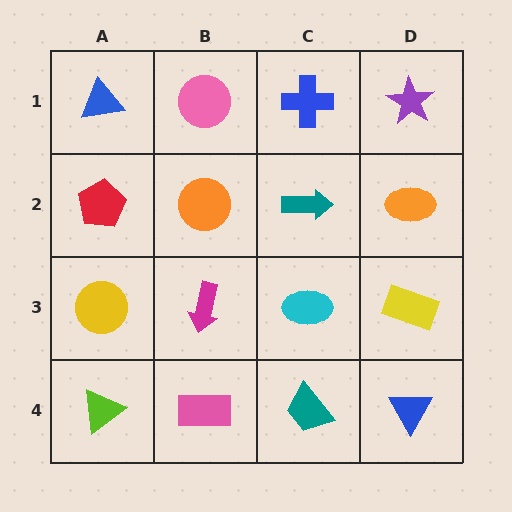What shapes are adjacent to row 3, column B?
An orange circle (row 2, column B), a pink rectangle (row 4, column B), a yellow circle (row 3, column A), a cyan ellipse (row 3, column C).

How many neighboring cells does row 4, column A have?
2.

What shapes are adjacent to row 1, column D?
An orange ellipse (row 2, column D), a blue cross (row 1, column C).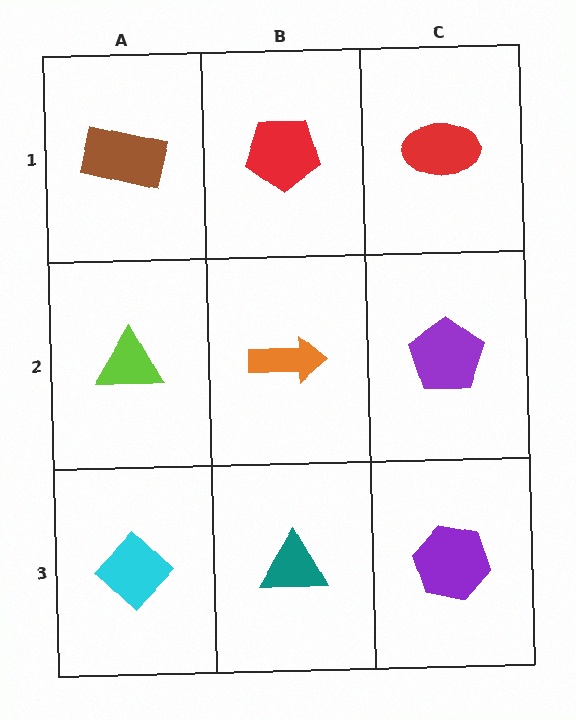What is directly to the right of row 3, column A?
A teal triangle.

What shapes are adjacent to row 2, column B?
A red pentagon (row 1, column B), a teal triangle (row 3, column B), a lime triangle (row 2, column A), a purple pentagon (row 2, column C).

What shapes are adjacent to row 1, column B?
An orange arrow (row 2, column B), a brown rectangle (row 1, column A), a red ellipse (row 1, column C).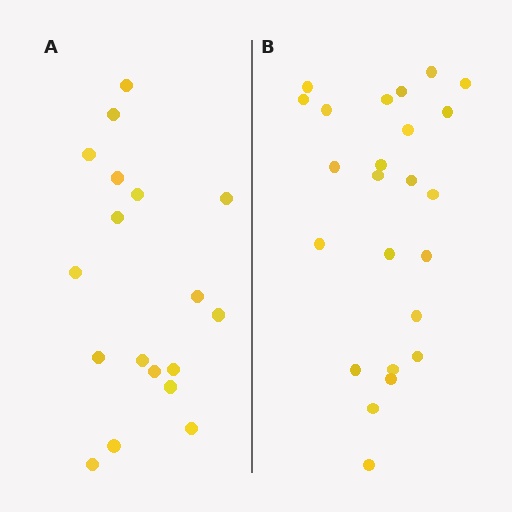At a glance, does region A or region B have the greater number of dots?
Region B (the right region) has more dots.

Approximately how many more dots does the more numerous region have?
Region B has about 6 more dots than region A.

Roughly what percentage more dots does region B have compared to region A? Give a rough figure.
About 35% more.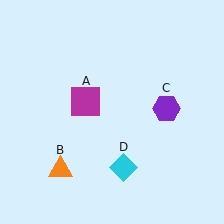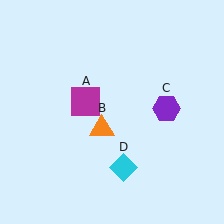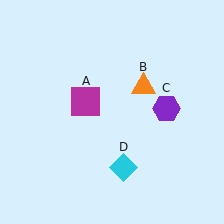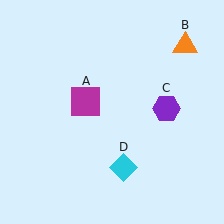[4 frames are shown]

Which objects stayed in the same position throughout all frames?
Magenta square (object A) and purple hexagon (object C) and cyan diamond (object D) remained stationary.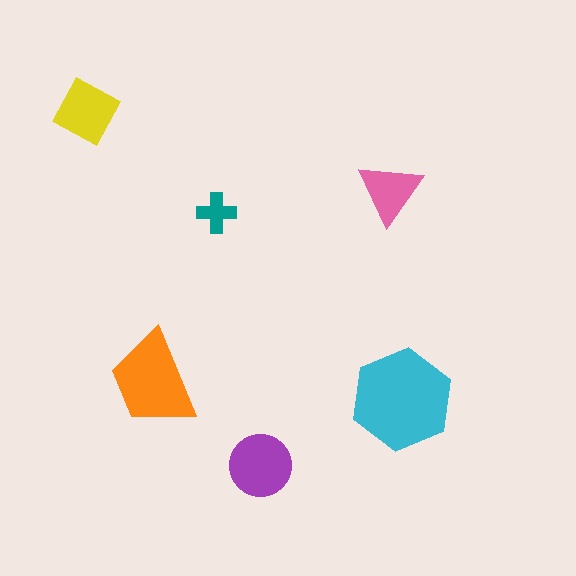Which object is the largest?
The cyan hexagon.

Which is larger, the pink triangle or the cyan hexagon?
The cyan hexagon.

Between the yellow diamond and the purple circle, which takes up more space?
The purple circle.